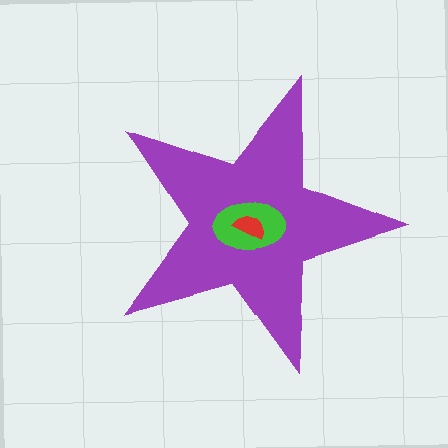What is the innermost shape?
The red semicircle.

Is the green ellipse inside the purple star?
Yes.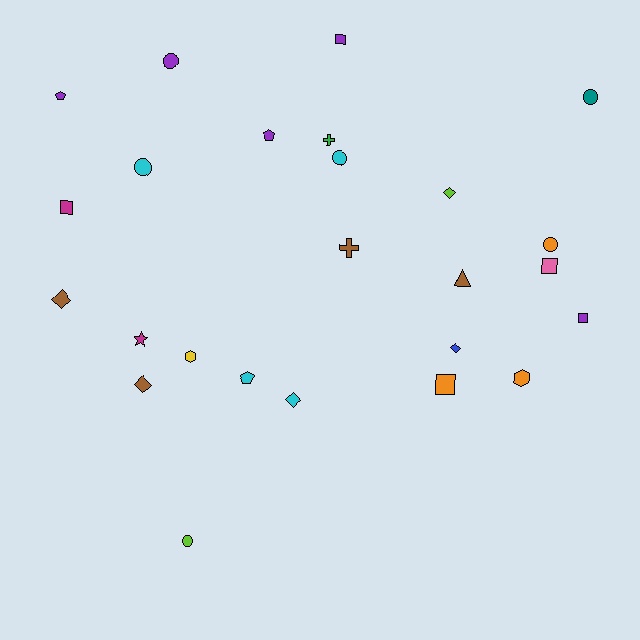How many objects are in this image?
There are 25 objects.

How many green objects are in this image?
There is 1 green object.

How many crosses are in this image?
There are 2 crosses.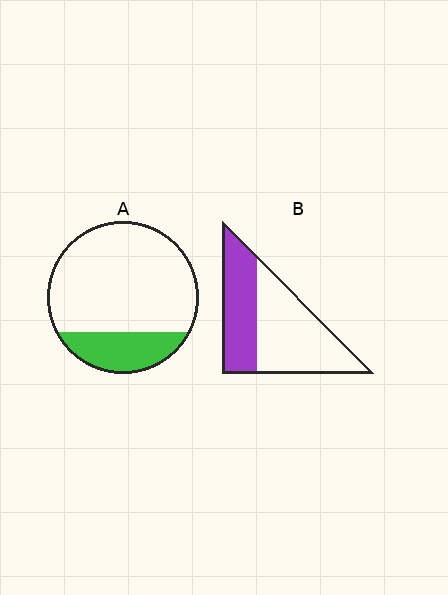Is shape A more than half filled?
No.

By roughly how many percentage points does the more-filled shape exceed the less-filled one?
By roughly 20 percentage points (B over A).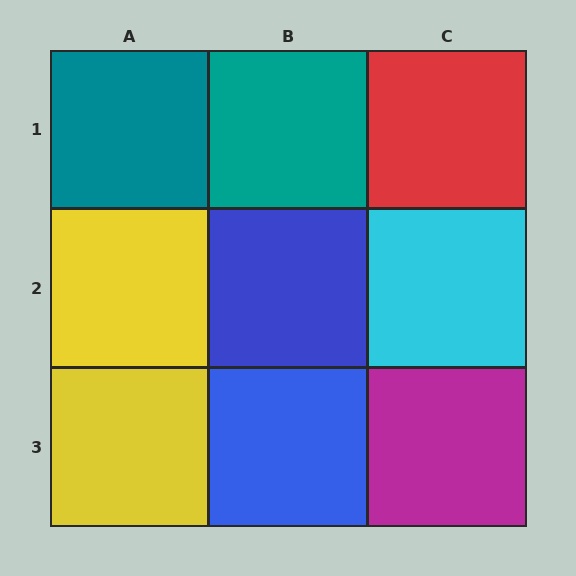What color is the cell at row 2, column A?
Yellow.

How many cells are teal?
2 cells are teal.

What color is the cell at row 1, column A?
Teal.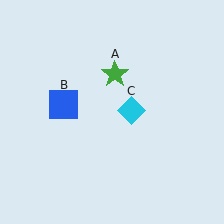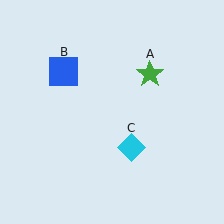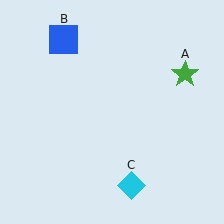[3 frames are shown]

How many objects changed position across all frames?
3 objects changed position: green star (object A), blue square (object B), cyan diamond (object C).